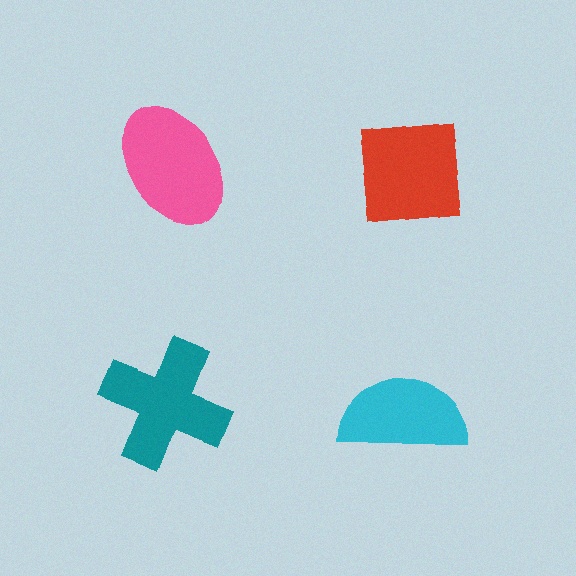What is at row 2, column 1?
A teal cross.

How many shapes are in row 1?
2 shapes.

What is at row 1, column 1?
A pink ellipse.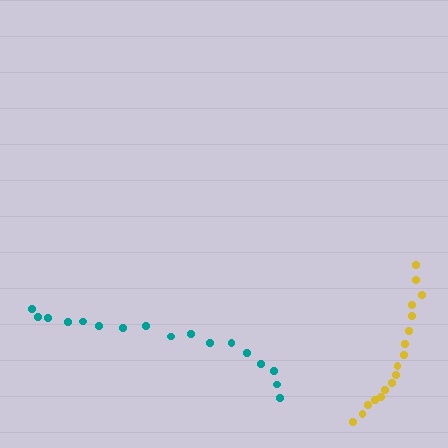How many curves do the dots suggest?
There are 2 distinct paths.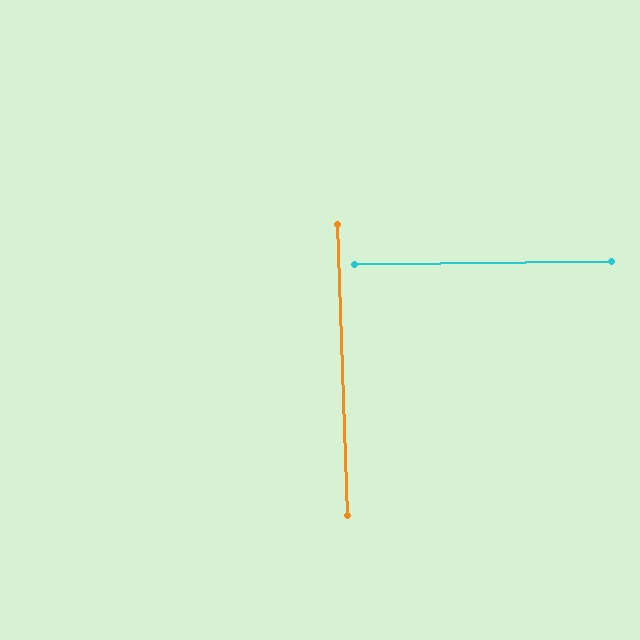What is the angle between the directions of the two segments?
Approximately 89 degrees.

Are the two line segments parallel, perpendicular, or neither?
Perpendicular — they meet at approximately 89°.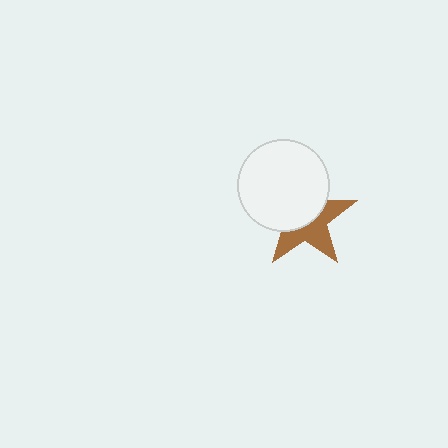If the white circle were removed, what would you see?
You would see the complete brown star.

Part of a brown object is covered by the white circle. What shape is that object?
It is a star.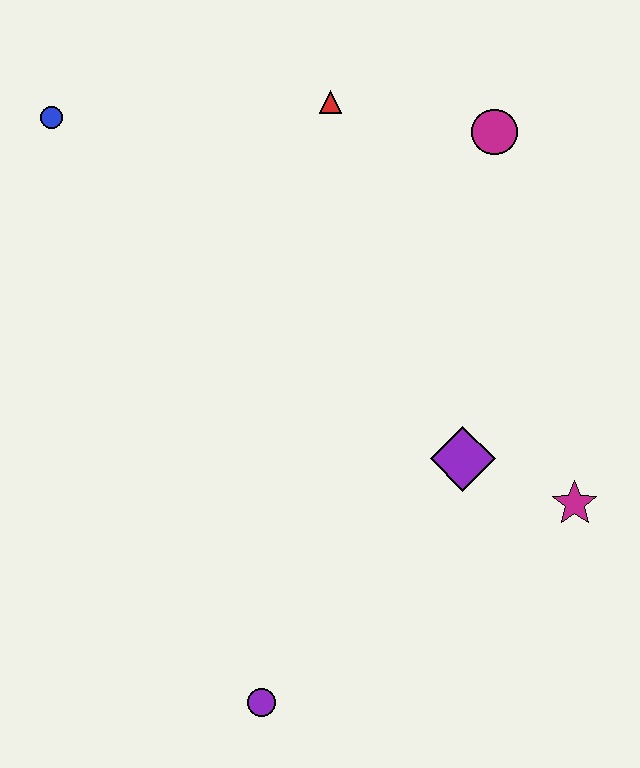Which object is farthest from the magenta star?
The blue circle is farthest from the magenta star.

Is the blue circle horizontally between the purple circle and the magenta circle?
No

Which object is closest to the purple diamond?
The magenta star is closest to the purple diamond.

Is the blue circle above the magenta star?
Yes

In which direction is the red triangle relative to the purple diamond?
The red triangle is above the purple diamond.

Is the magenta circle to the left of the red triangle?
No